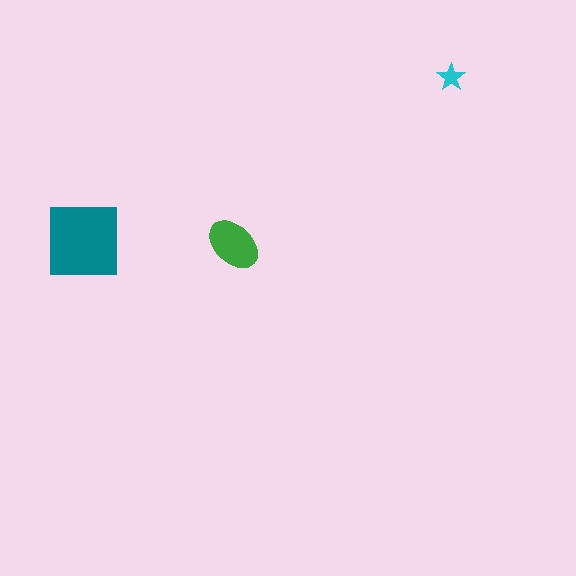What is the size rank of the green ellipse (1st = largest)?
2nd.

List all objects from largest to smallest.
The teal square, the green ellipse, the cyan star.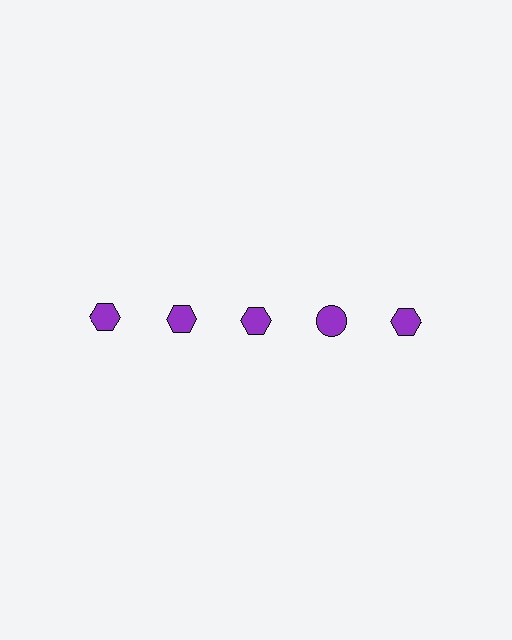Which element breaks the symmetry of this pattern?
The purple circle in the top row, second from right column breaks the symmetry. All other shapes are purple hexagons.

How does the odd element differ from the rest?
It has a different shape: circle instead of hexagon.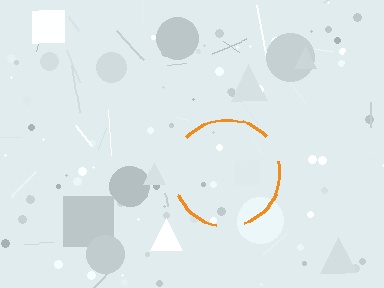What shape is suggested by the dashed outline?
The dashed outline suggests a circle.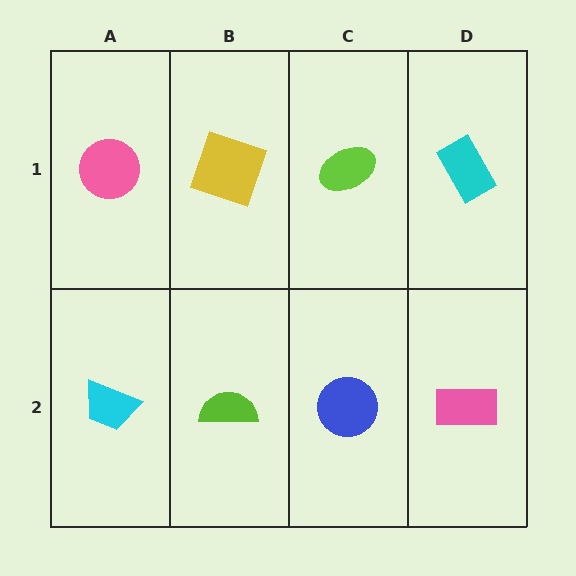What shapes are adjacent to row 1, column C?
A blue circle (row 2, column C), a yellow square (row 1, column B), a cyan rectangle (row 1, column D).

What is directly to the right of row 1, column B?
A lime ellipse.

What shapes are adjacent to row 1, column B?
A lime semicircle (row 2, column B), a pink circle (row 1, column A), a lime ellipse (row 1, column C).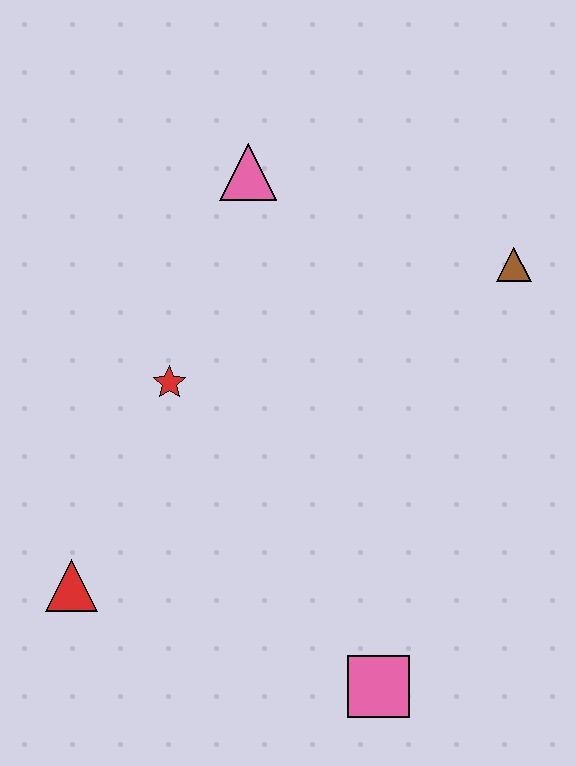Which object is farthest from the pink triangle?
The pink square is farthest from the pink triangle.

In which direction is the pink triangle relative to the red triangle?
The pink triangle is above the red triangle.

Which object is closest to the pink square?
The red triangle is closest to the pink square.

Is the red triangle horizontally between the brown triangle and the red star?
No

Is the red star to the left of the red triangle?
No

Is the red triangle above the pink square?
Yes